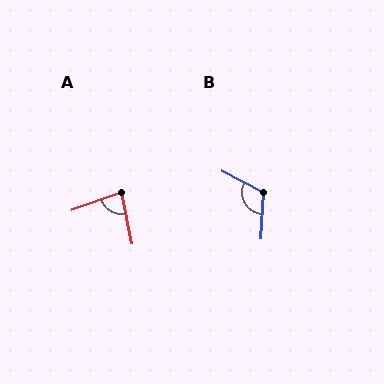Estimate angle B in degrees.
Approximately 115 degrees.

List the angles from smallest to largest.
A (83°), B (115°).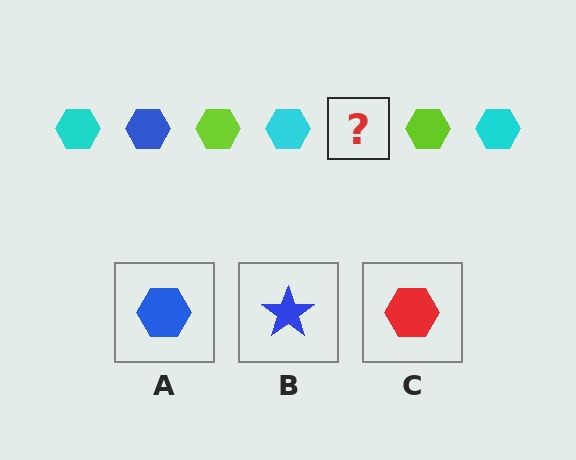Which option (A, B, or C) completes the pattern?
A.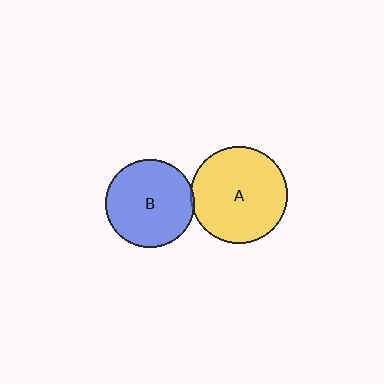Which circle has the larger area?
Circle A (yellow).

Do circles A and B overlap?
Yes.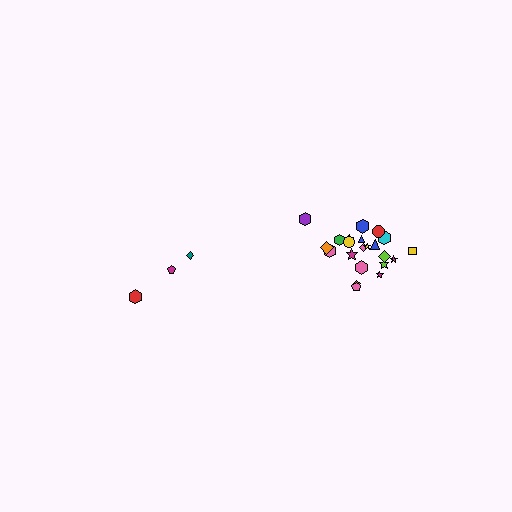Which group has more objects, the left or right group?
The right group.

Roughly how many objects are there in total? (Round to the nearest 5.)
Roughly 25 objects in total.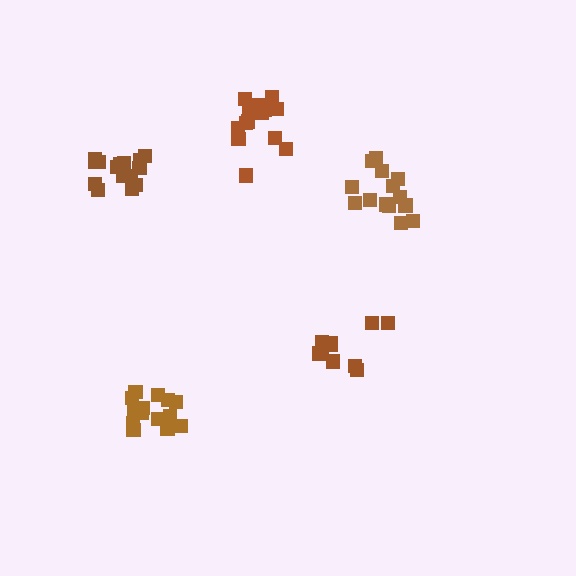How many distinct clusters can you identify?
There are 5 distinct clusters.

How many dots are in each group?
Group 1: 15 dots, Group 2: 11 dots, Group 3: 15 dots, Group 4: 15 dots, Group 5: 14 dots (70 total).